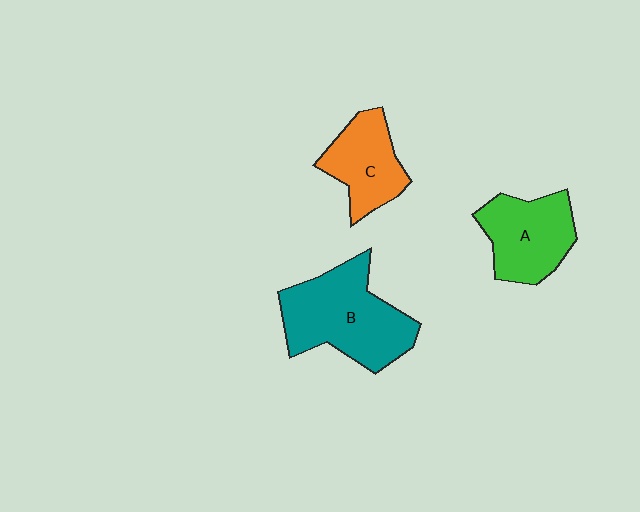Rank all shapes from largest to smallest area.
From largest to smallest: B (teal), A (green), C (orange).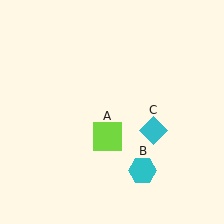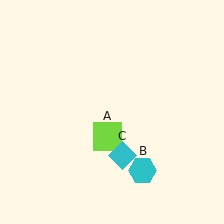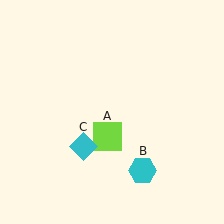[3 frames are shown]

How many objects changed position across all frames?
1 object changed position: cyan diamond (object C).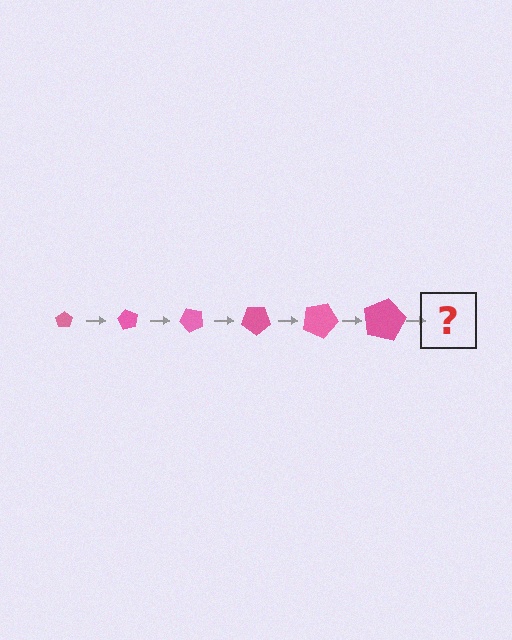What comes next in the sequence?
The next element should be a pentagon, larger than the previous one and rotated 360 degrees from the start.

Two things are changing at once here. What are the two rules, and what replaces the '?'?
The two rules are that the pentagon grows larger each step and it rotates 60 degrees each step. The '?' should be a pentagon, larger than the previous one and rotated 360 degrees from the start.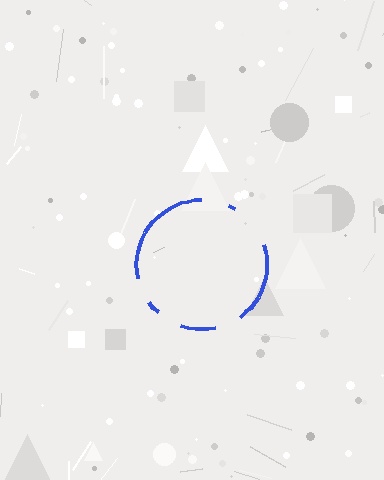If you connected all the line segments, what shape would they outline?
They would outline a circle.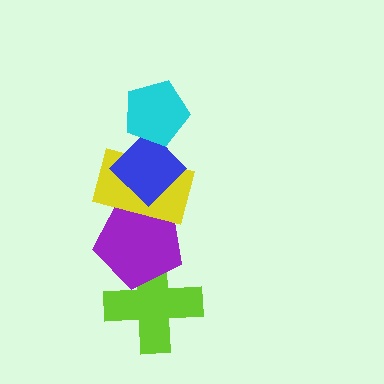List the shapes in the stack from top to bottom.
From top to bottom: the cyan pentagon, the blue diamond, the yellow rectangle, the purple pentagon, the lime cross.